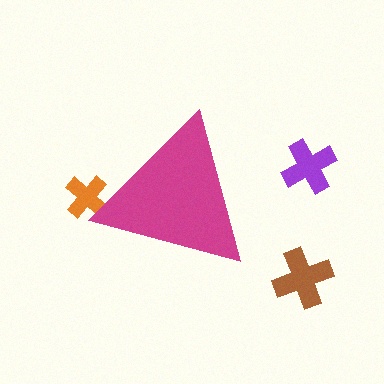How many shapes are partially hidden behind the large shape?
1 shape is partially hidden.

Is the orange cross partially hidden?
Yes, the orange cross is partially hidden behind the magenta triangle.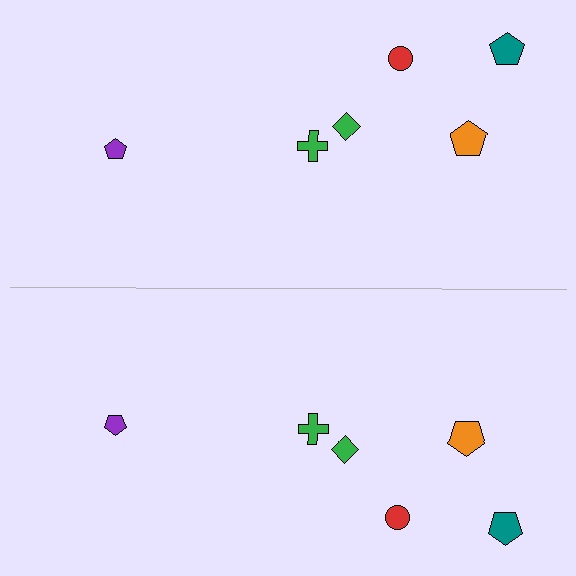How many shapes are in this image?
There are 12 shapes in this image.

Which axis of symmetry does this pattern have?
The pattern has a horizontal axis of symmetry running through the center of the image.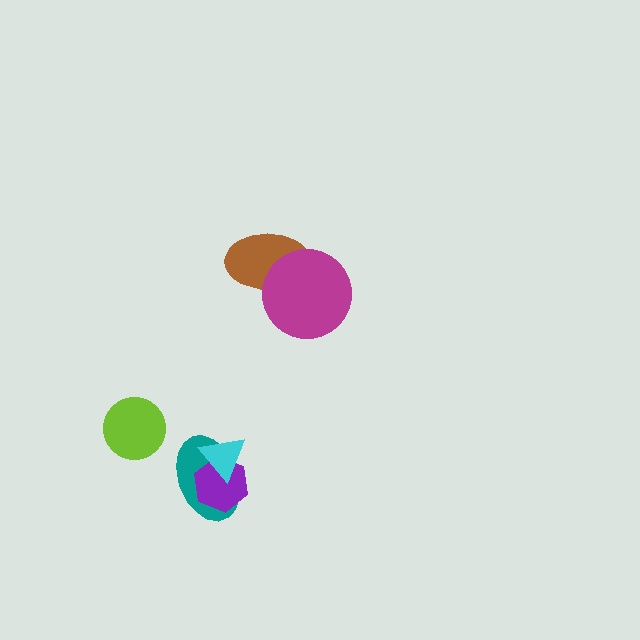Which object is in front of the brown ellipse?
The magenta circle is in front of the brown ellipse.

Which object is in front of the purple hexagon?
The cyan triangle is in front of the purple hexagon.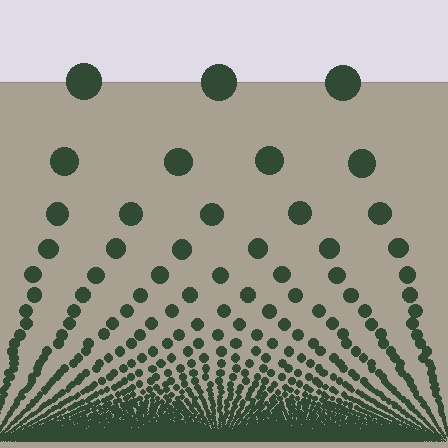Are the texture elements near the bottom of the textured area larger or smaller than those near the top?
Smaller. The gradient is inverted — elements near the bottom are smaller and denser.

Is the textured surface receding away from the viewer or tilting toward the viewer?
The surface appears to tilt toward the viewer. Texture elements get larger and sparser toward the top.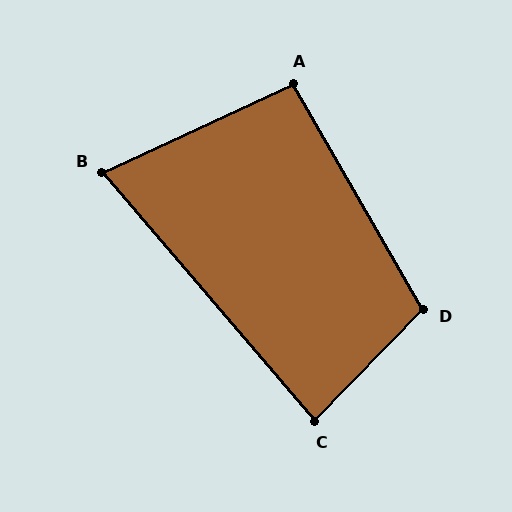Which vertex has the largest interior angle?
D, at approximately 106 degrees.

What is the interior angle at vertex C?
Approximately 85 degrees (acute).